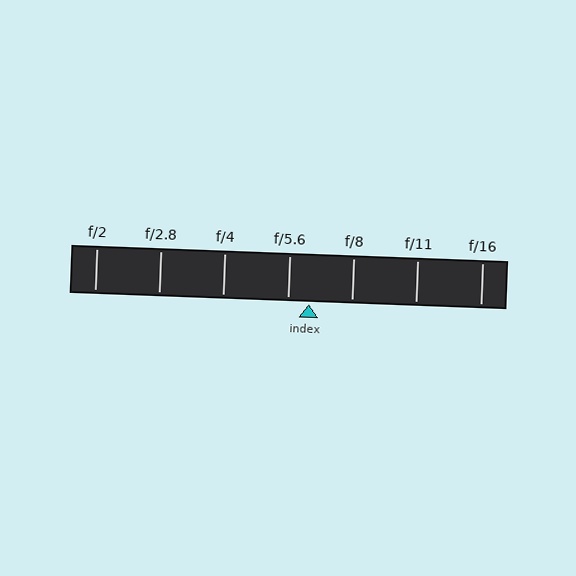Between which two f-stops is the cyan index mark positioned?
The index mark is between f/5.6 and f/8.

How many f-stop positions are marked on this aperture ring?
There are 7 f-stop positions marked.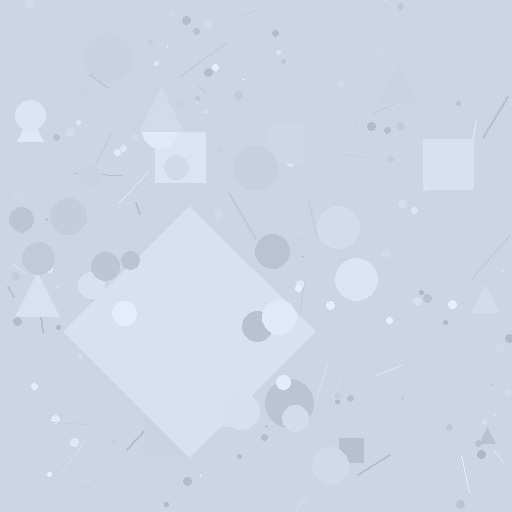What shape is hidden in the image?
A diamond is hidden in the image.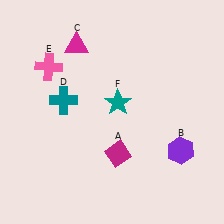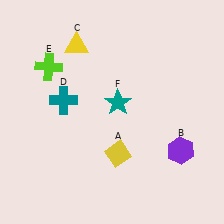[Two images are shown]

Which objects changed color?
A changed from magenta to yellow. C changed from magenta to yellow. E changed from pink to lime.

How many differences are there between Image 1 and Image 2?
There are 3 differences between the two images.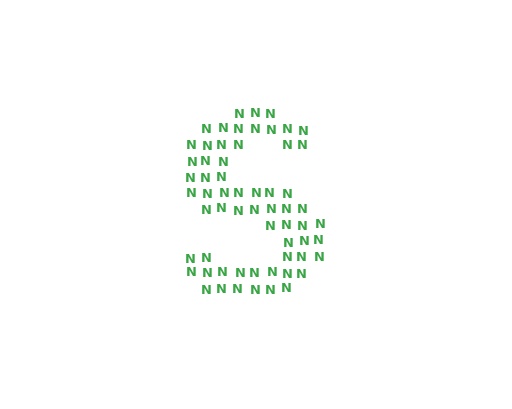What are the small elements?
The small elements are letter N's.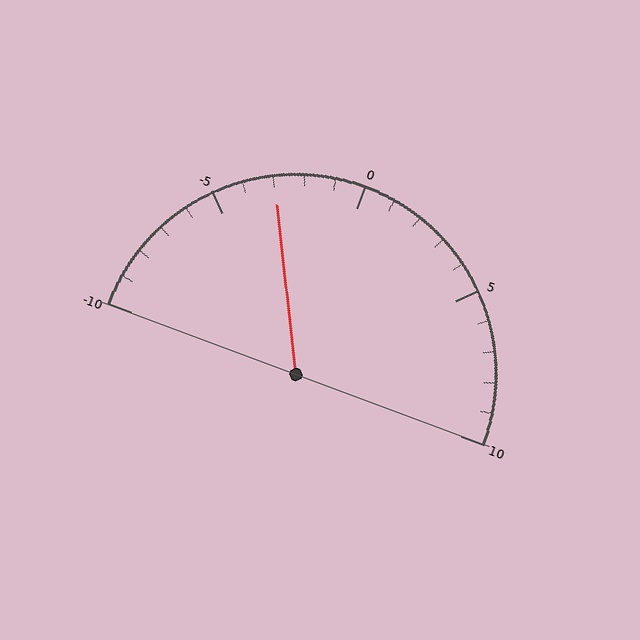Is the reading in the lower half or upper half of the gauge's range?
The reading is in the lower half of the range (-10 to 10).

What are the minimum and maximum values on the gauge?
The gauge ranges from -10 to 10.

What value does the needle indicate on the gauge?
The needle indicates approximately -3.